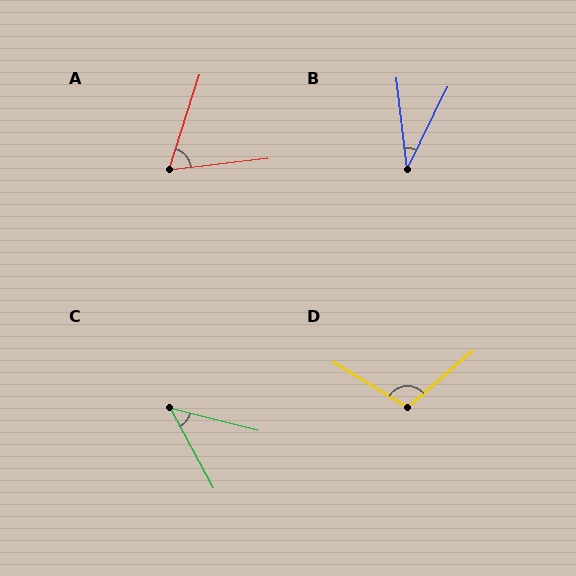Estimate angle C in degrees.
Approximately 47 degrees.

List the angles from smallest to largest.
B (33°), C (47°), A (66°), D (108°).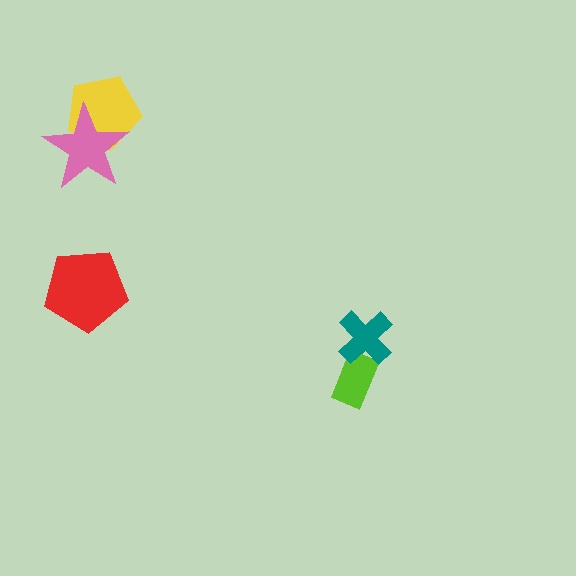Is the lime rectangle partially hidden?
Yes, it is partially covered by another shape.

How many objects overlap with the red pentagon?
0 objects overlap with the red pentagon.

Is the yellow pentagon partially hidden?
Yes, it is partially covered by another shape.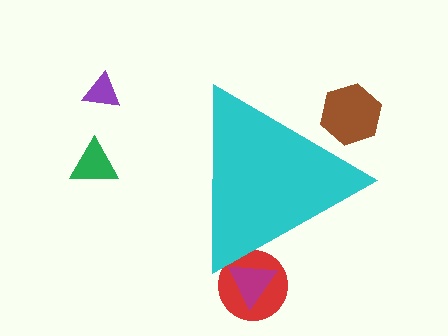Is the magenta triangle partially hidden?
Yes, the magenta triangle is partially hidden behind the cyan triangle.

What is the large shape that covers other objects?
A cyan triangle.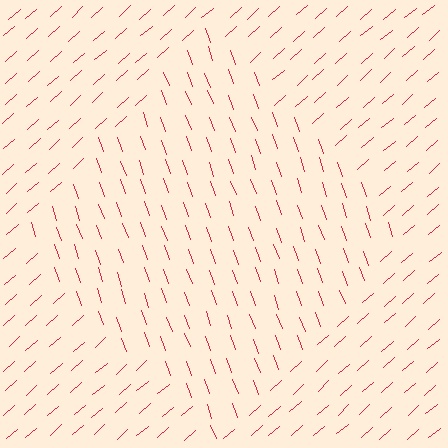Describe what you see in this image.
The image is filled with small red line segments. A diamond region in the image has lines oriented differently from the surrounding lines, creating a visible texture boundary.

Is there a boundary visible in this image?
Yes, there is a texture boundary formed by a change in line orientation.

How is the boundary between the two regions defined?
The boundary is defined purely by a change in line orientation (approximately 68 degrees difference). All lines are the same color and thickness.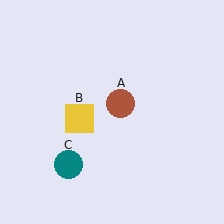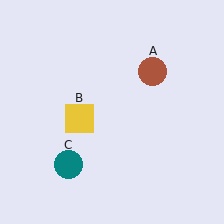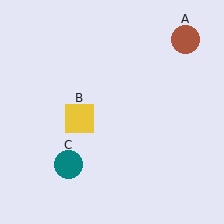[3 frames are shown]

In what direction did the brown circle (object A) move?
The brown circle (object A) moved up and to the right.